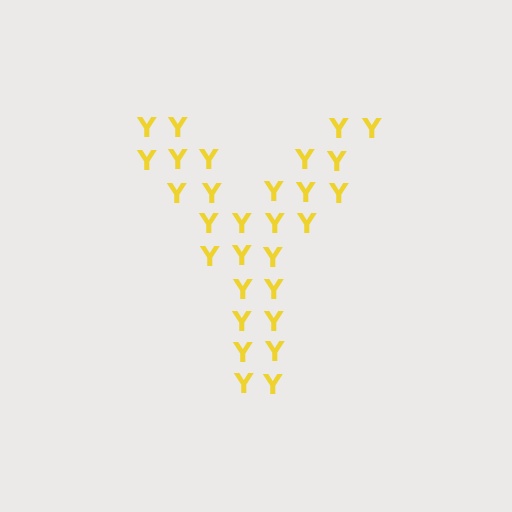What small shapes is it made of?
It is made of small letter Y's.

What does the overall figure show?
The overall figure shows the letter Y.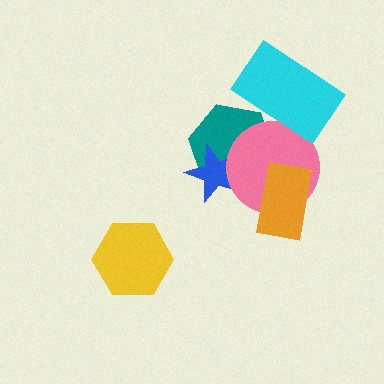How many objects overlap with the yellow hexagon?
0 objects overlap with the yellow hexagon.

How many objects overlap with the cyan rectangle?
2 objects overlap with the cyan rectangle.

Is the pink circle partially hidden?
Yes, it is partially covered by another shape.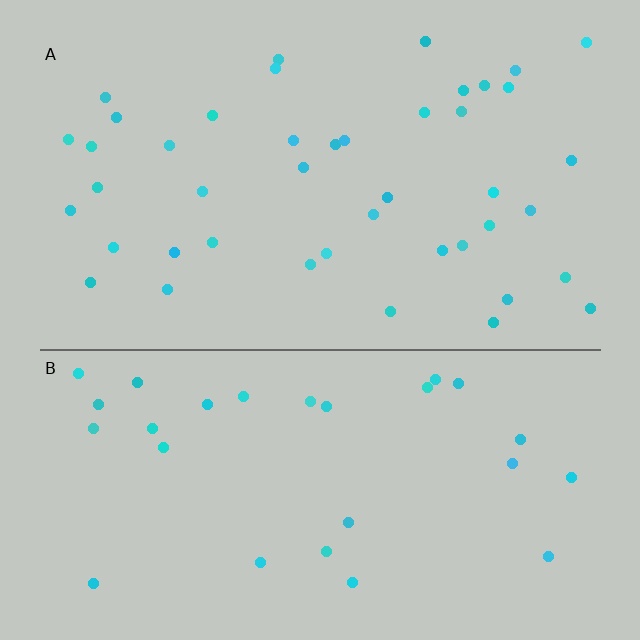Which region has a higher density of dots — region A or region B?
A (the top).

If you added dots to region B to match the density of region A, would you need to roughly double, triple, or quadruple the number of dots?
Approximately double.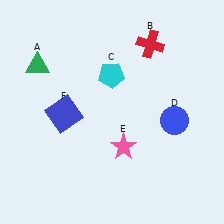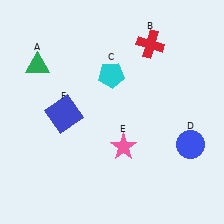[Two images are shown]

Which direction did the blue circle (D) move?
The blue circle (D) moved down.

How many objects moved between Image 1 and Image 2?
1 object moved between the two images.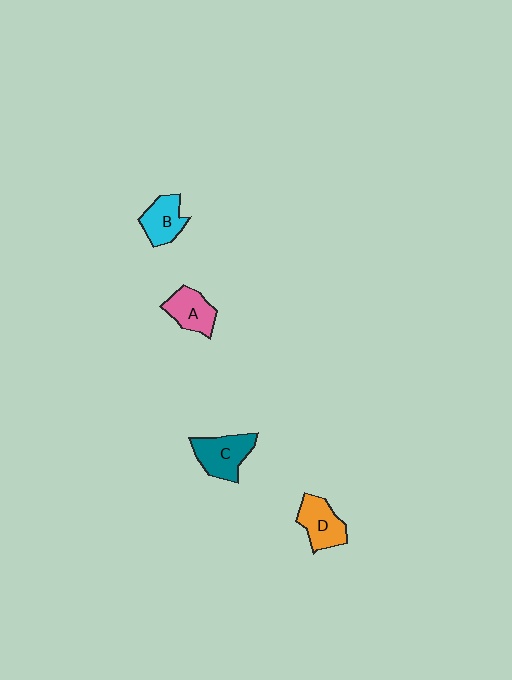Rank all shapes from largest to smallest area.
From largest to smallest: C (teal), D (orange), A (pink), B (cyan).